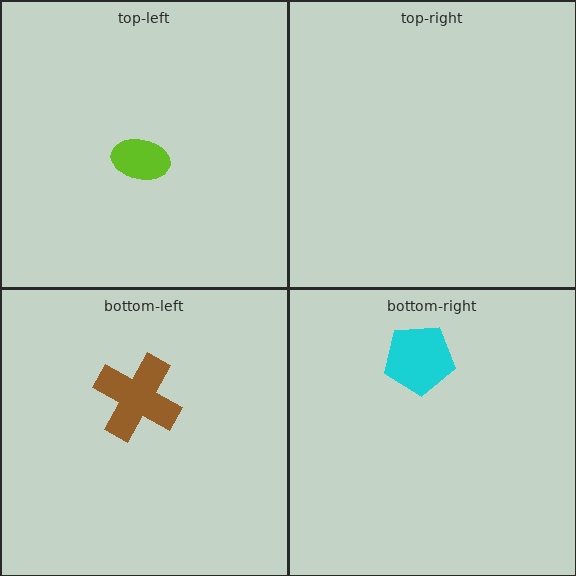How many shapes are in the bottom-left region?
1.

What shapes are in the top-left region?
The lime ellipse.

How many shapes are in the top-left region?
1.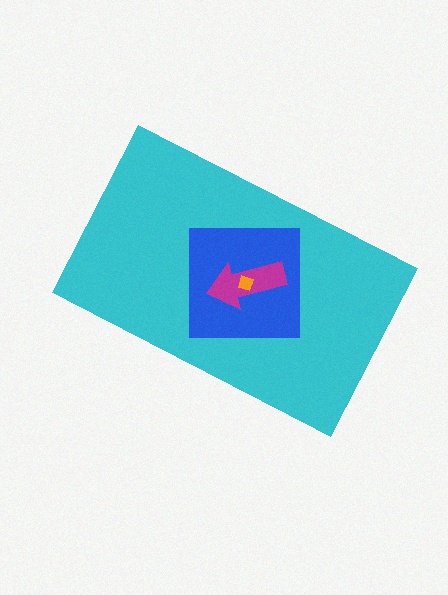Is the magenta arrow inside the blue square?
Yes.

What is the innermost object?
The orange diamond.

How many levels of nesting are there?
4.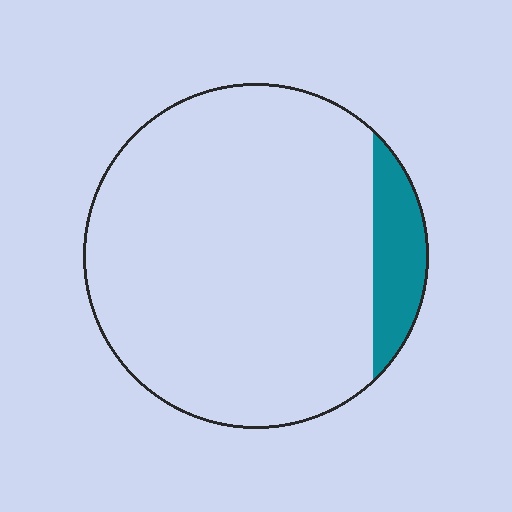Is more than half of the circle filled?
No.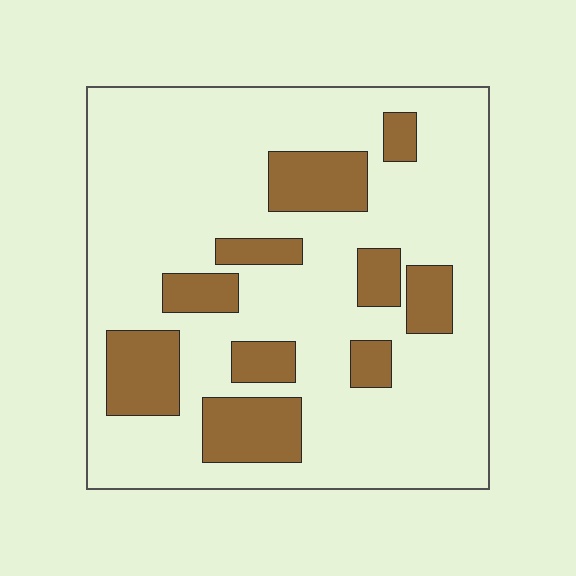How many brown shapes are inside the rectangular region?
10.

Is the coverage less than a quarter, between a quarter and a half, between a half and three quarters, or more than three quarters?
Less than a quarter.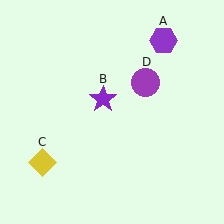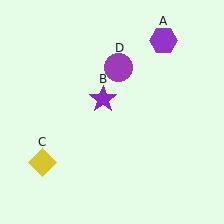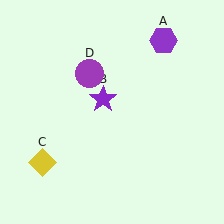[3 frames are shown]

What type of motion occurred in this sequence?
The purple circle (object D) rotated counterclockwise around the center of the scene.